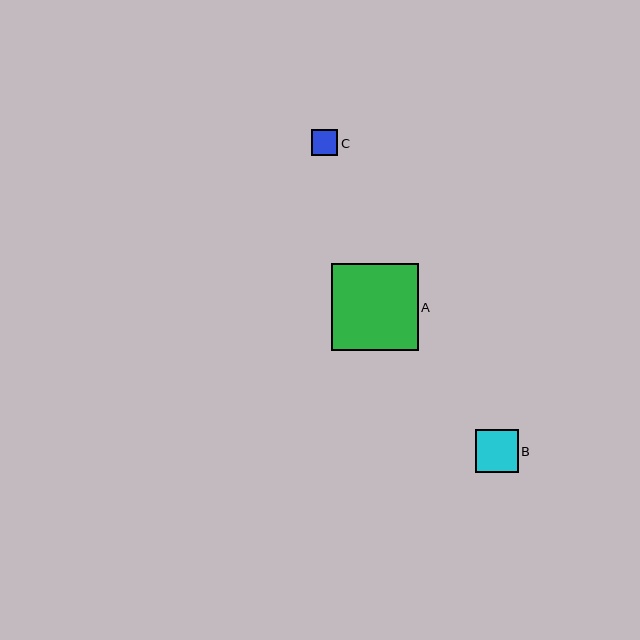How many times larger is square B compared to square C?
Square B is approximately 1.6 times the size of square C.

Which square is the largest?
Square A is the largest with a size of approximately 87 pixels.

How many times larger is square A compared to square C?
Square A is approximately 3.3 times the size of square C.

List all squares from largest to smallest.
From largest to smallest: A, B, C.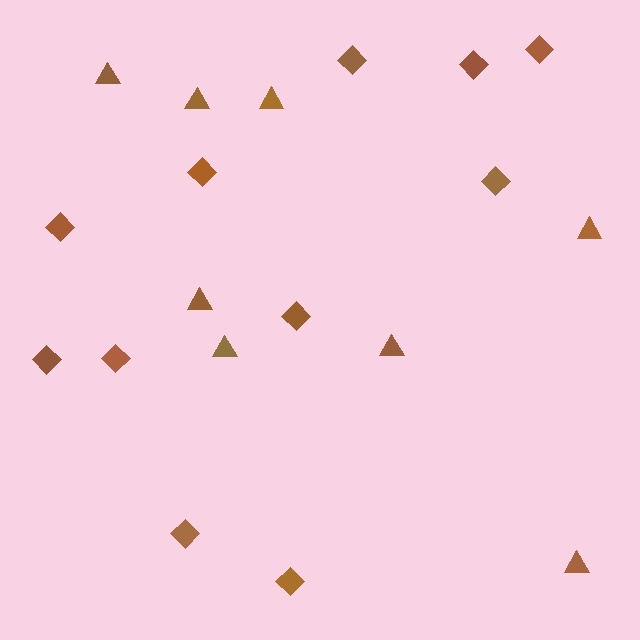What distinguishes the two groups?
There are 2 groups: one group of triangles (8) and one group of diamonds (11).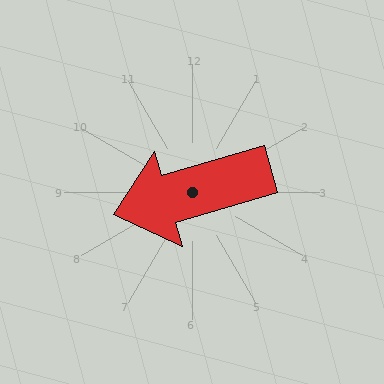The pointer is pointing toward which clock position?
Roughly 8 o'clock.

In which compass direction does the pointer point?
West.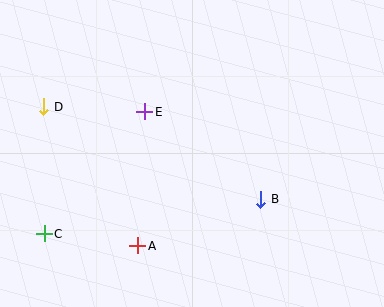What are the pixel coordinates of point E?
Point E is at (145, 112).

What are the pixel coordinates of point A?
Point A is at (138, 246).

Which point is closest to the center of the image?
Point E at (145, 112) is closest to the center.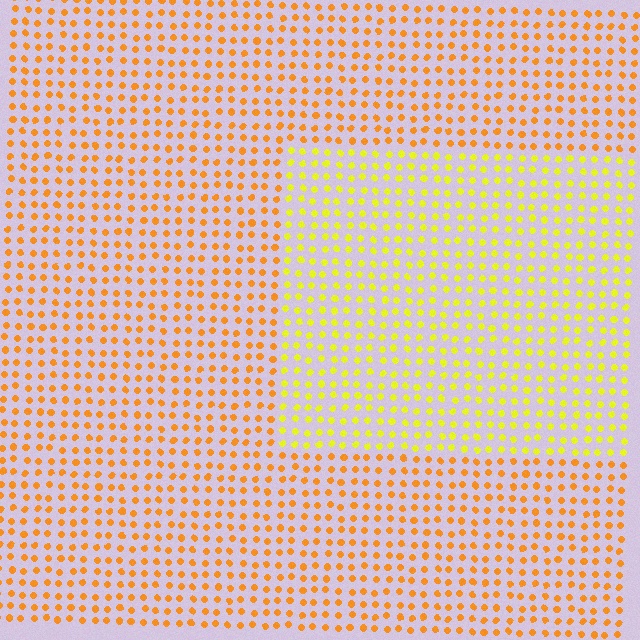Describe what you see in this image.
The image is filled with small orange elements in a uniform arrangement. A rectangle-shaped region is visible where the elements are tinted to a slightly different hue, forming a subtle color boundary.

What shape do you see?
I see a rectangle.